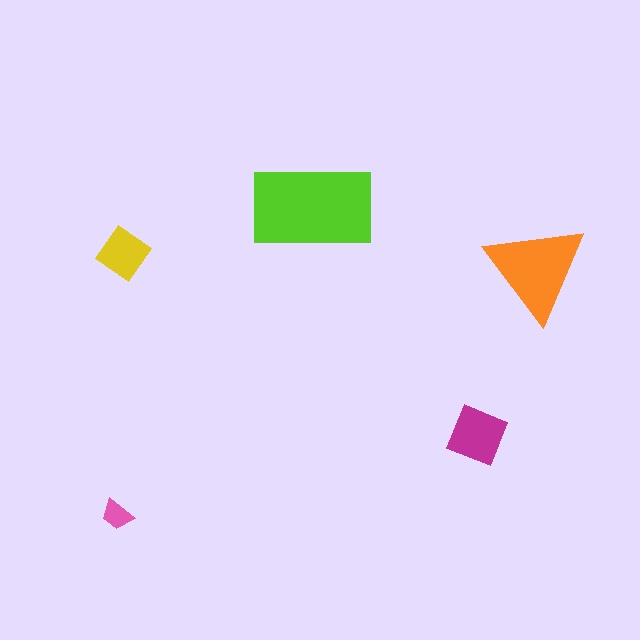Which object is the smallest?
The pink trapezoid.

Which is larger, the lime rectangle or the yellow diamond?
The lime rectangle.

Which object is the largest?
The lime rectangle.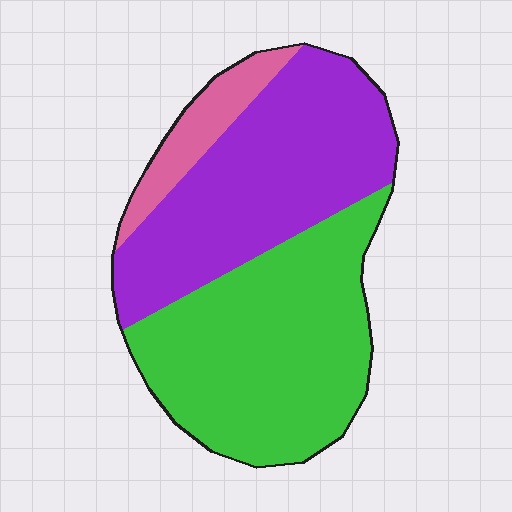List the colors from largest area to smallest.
From largest to smallest: green, purple, pink.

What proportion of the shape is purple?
Purple takes up about two fifths (2/5) of the shape.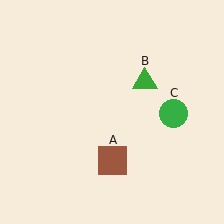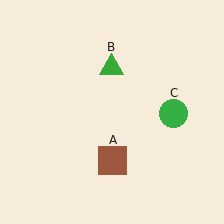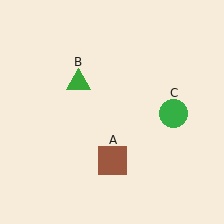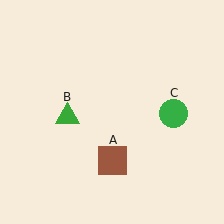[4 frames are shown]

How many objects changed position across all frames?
1 object changed position: green triangle (object B).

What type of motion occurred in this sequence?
The green triangle (object B) rotated counterclockwise around the center of the scene.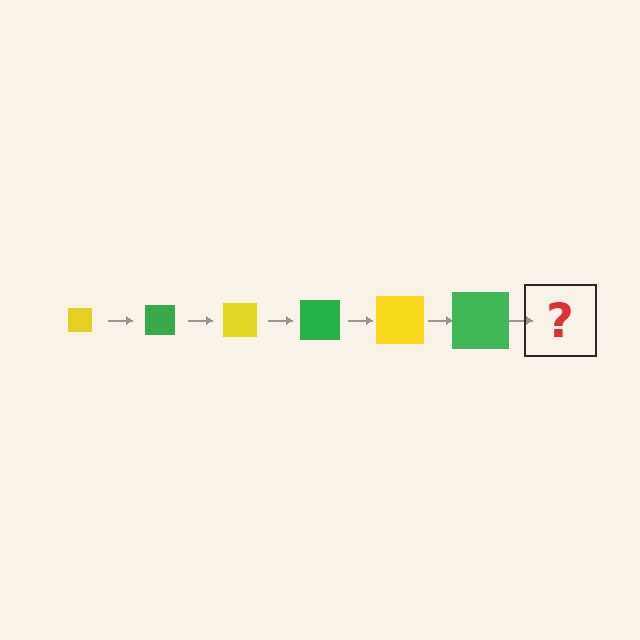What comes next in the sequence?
The next element should be a yellow square, larger than the previous one.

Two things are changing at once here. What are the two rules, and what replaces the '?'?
The two rules are that the square grows larger each step and the color cycles through yellow and green. The '?' should be a yellow square, larger than the previous one.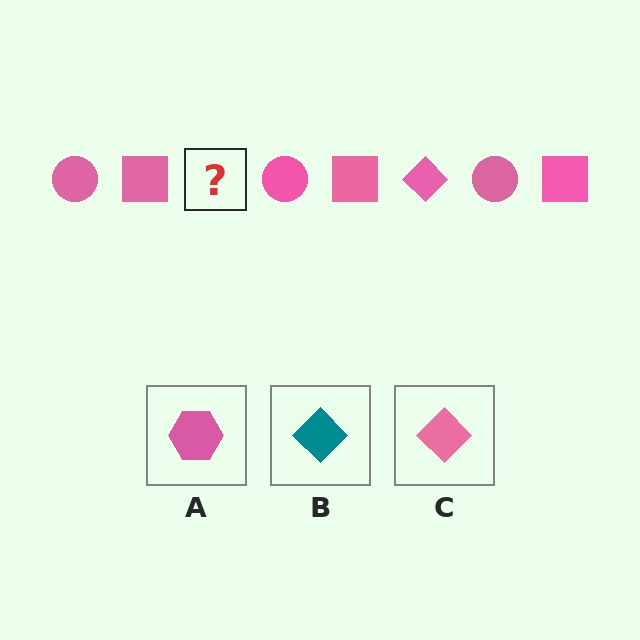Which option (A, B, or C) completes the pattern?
C.